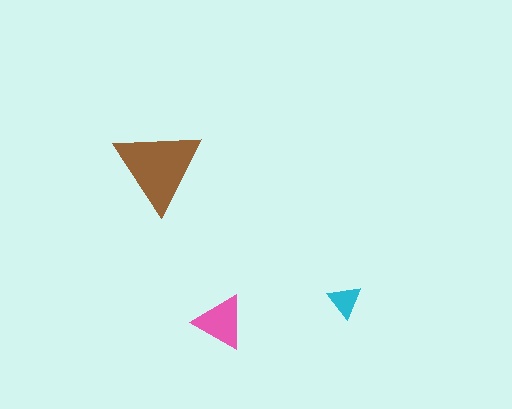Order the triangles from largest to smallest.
the brown one, the pink one, the cyan one.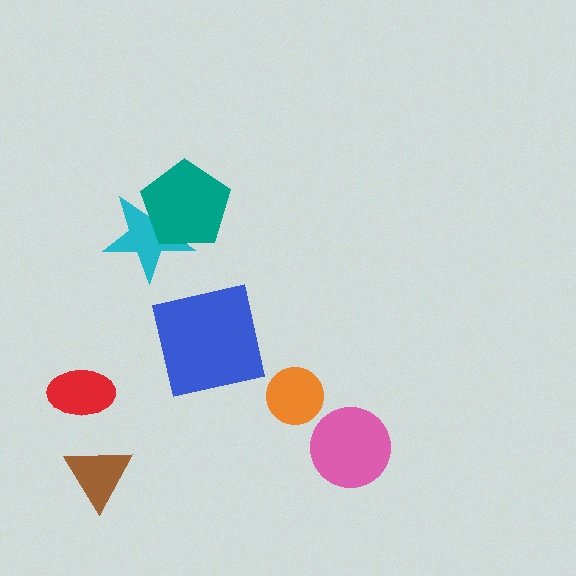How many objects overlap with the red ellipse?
0 objects overlap with the red ellipse.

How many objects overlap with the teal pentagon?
1 object overlaps with the teal pentagon.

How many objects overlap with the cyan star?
1 object overlaps with the cyan star.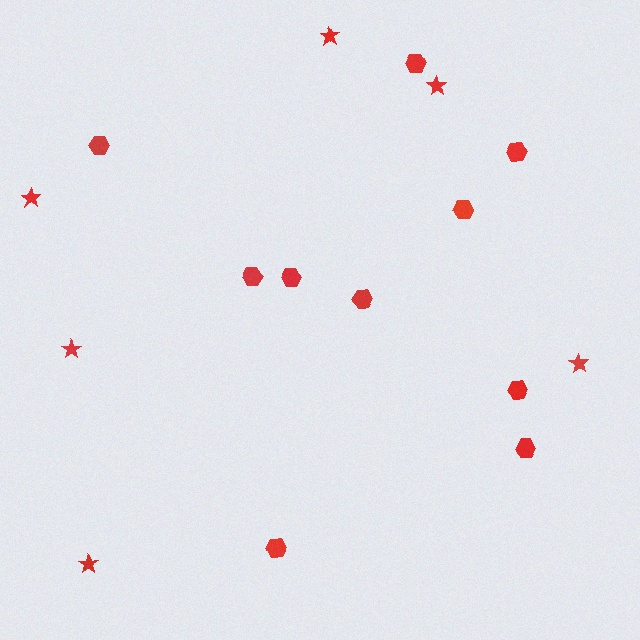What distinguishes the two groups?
There are 2 groups: one group of hexagons (10) and one group of stars (6).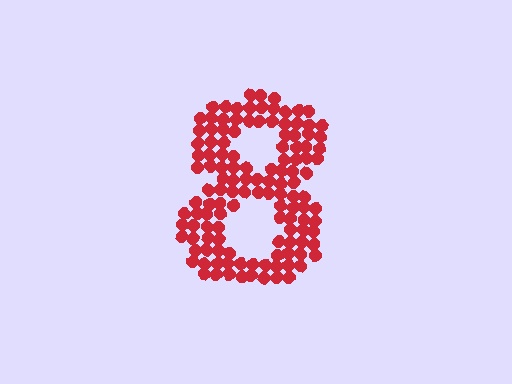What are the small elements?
The small elements are circles.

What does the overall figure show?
The overall figure shows the digit 8.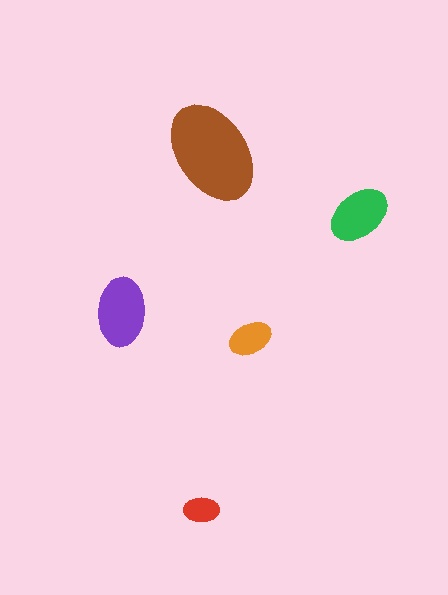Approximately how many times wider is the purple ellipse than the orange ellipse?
About 1.5 times wider.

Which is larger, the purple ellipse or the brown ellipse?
The brown one.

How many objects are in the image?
There are 5 objects in the image.